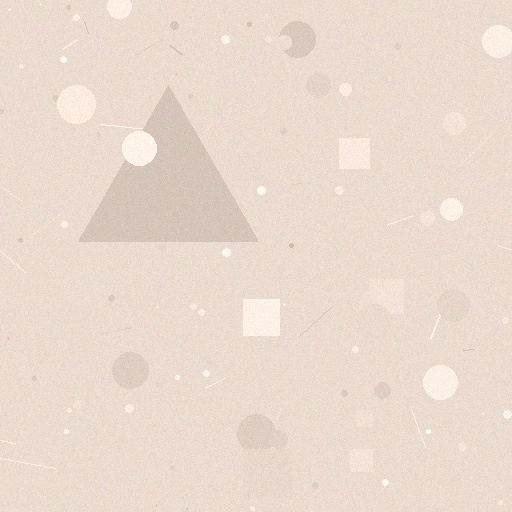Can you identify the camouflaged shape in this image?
The camouflaged shape is a triangle.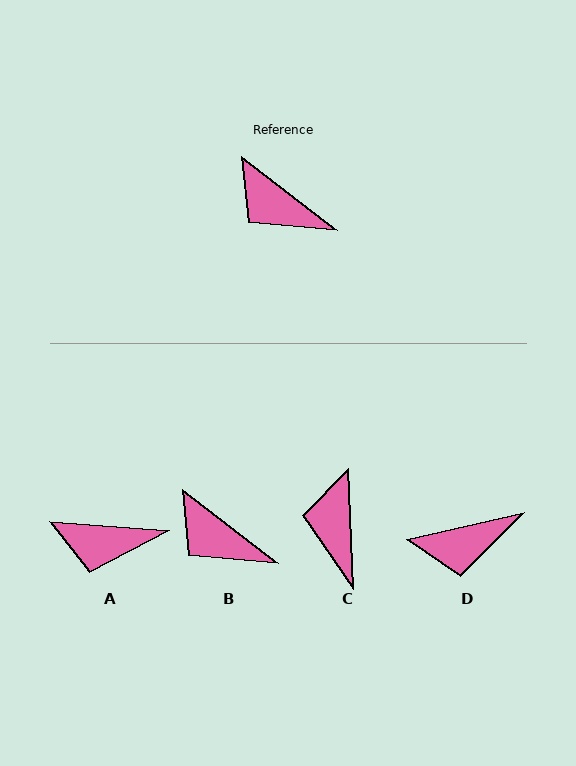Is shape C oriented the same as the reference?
No, it is off by about 50 degrees.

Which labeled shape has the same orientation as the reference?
B.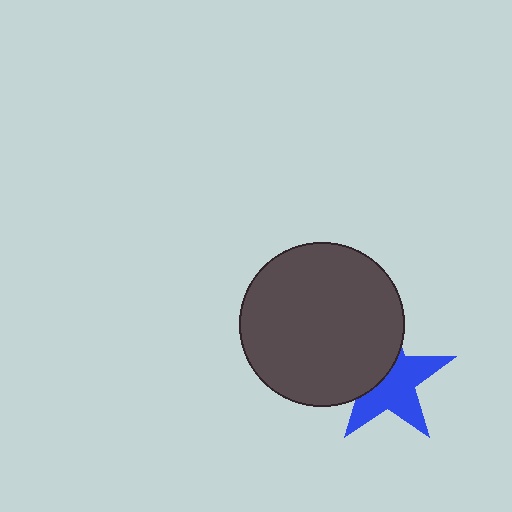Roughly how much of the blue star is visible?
About half of it is visible (roughly 59%).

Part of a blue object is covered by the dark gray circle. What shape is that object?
It is a star.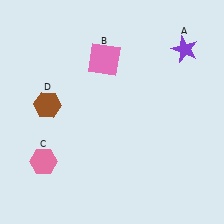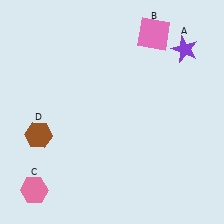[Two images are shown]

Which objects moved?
The objects that moved are: the pink square (B), the pink hexagon (C), the brown hexagon (D).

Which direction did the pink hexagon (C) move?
The pink hexagon (C) moved down.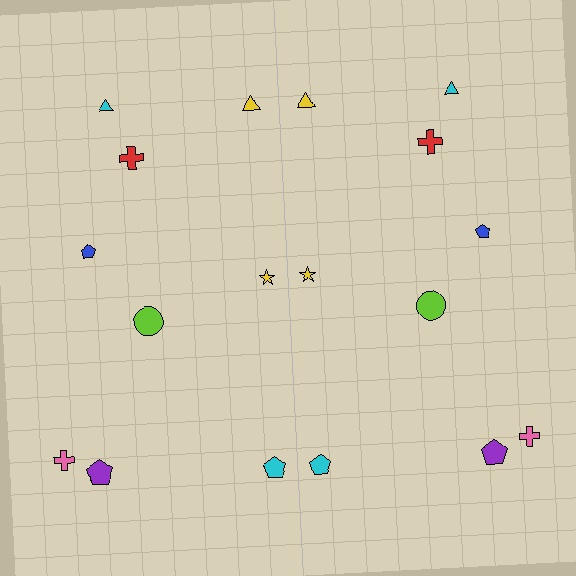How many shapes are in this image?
There are 18 shapes in this image.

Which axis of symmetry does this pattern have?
The pattern has a vertical axis of symmetry running through the center of the image.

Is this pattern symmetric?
Yes, this pattern has bilateral (reflection) symmetry.